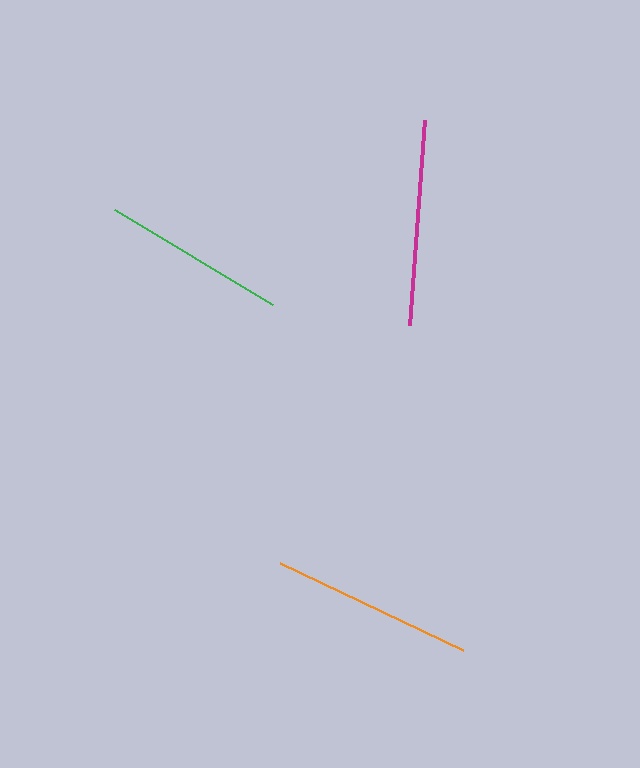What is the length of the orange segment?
The orange segment is approximately 202 pixels long.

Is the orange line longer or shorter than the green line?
The orange line is longer than the green line.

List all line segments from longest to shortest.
From longest to shortest: magenta, orange, green.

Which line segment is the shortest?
The green line is the shortest at approximately 185 pixels.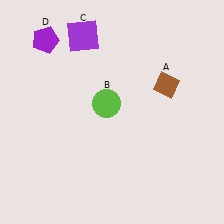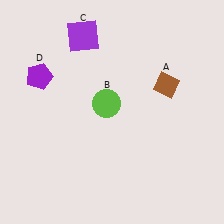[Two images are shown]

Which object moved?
The purple pentagon (D) moved down.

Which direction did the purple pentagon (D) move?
The purple pentagon (D) moved down.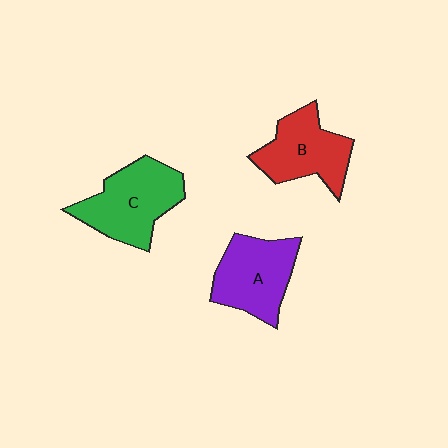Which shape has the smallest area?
Shape B (red).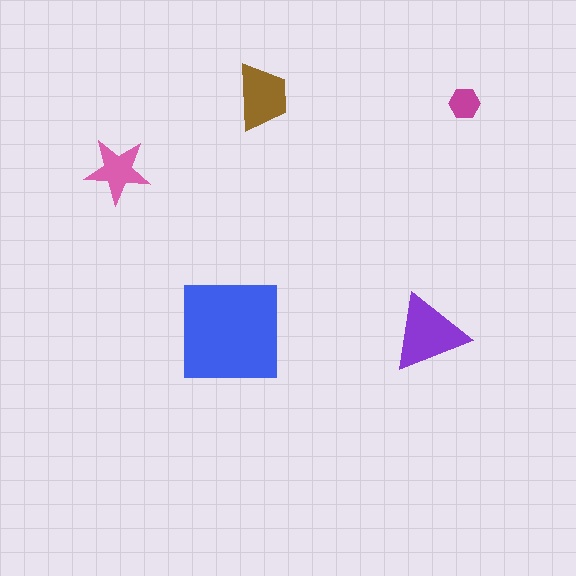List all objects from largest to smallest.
The blue square, the purple triangle, the brown trapezoid, the pink star, the magenta hexagon.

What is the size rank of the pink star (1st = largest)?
4th.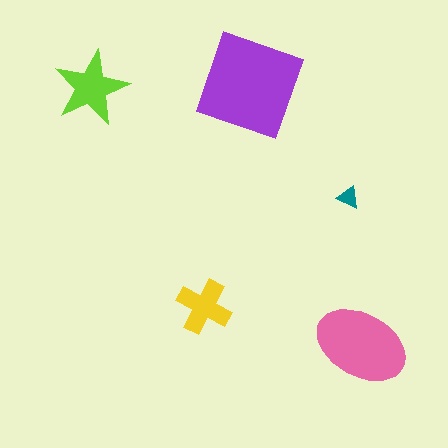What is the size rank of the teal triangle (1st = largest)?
5th.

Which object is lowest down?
The pink ellipse is bottommost.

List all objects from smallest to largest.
The teal triangle, the yellow cross, the lime star, the pink ellipse, the purple diamond.